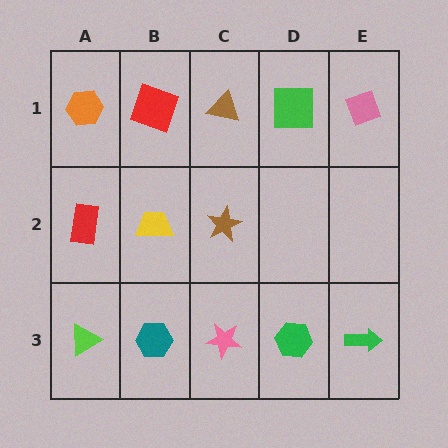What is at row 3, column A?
A lime triangle.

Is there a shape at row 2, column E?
No, that cell is empty.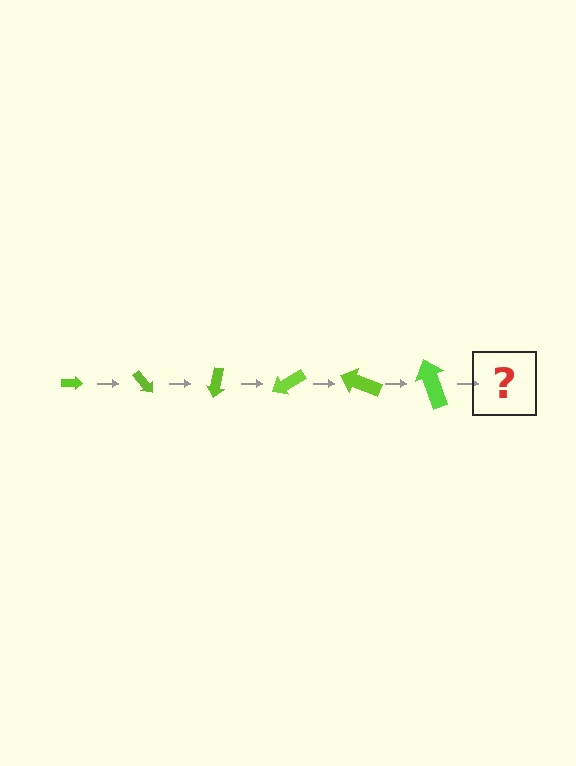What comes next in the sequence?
The next element should be an arrow, larger than the previous one and rotated 300 degrees from the start.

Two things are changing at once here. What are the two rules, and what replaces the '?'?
The two rules are that the arrow grows larger each step and it rotates 50 degrees each step. The '?' should be an arrow, larger than the previous one and rotated 300 degrees from the start.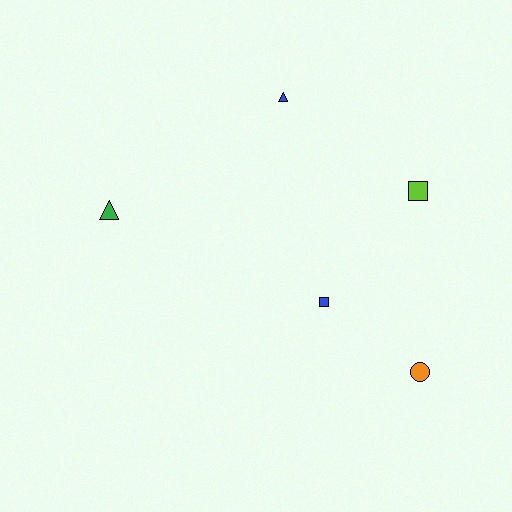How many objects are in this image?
There are 5 objects.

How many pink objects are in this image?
There are no pink objects.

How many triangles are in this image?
There are 2 triangles.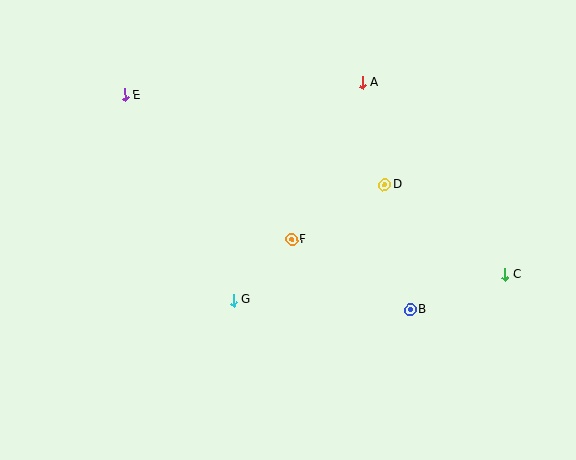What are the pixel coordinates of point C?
Point C is at (505, 275).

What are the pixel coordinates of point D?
Point D is at (385, 185).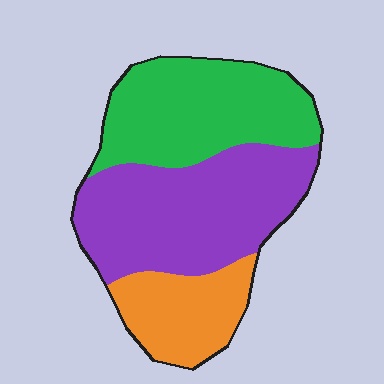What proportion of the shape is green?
Green covers 36% of the shape.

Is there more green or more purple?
Purple.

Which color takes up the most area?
Purple, at roughly 45%.